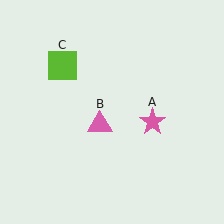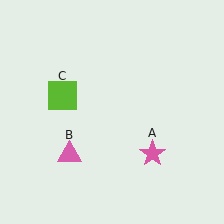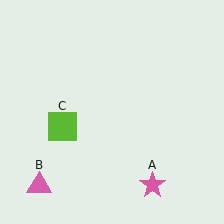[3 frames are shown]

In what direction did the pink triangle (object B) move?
The pink triangle (object B) moved down and to the left.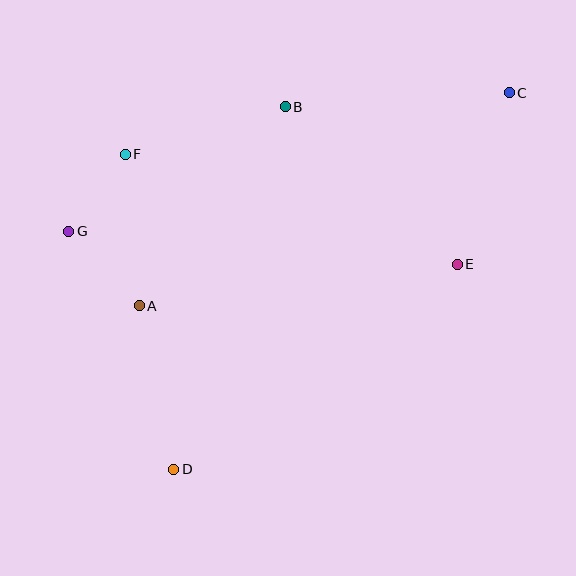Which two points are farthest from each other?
Points C and D are farthest from each other.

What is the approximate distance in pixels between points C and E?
The distance between C and E is approximately 179 pixels.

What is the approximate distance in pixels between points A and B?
The distance between A and B is approximately 247 pixels.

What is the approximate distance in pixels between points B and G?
The distance between B and G is approximately 250 pixels.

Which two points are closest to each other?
Points F and G are closest to each other.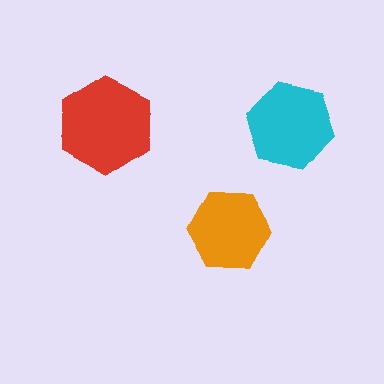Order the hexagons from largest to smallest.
the red one, the cyan one, the orange one.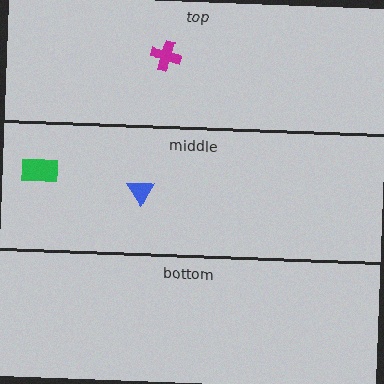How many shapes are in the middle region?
2.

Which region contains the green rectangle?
The middle region.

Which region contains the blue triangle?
The middle region.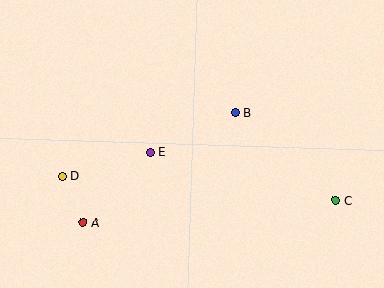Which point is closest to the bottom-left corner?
Point A is closest to the bottom-left corner.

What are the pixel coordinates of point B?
Point B is at (235, 113).